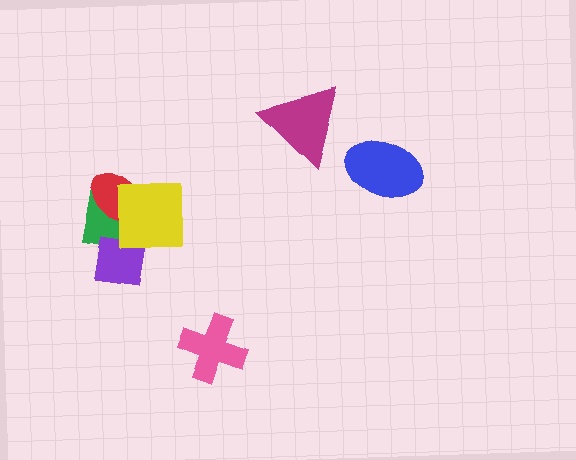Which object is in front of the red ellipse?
The yellow square is in front of the red ellipse.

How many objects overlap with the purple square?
2 objects overlap with the purple square.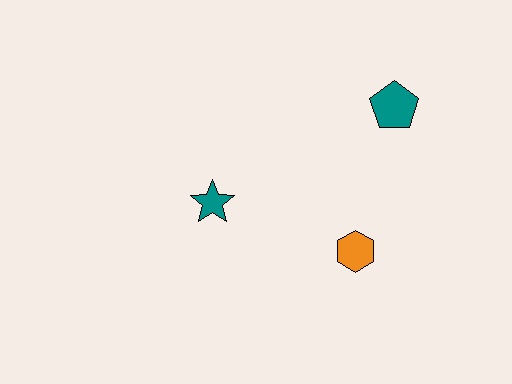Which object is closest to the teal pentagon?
The orange hexagon is closest to the teal pentagon.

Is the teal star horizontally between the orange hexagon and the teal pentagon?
No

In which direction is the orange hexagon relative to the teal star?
The orange hexagon is to the right of the teal star.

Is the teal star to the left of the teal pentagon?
Yes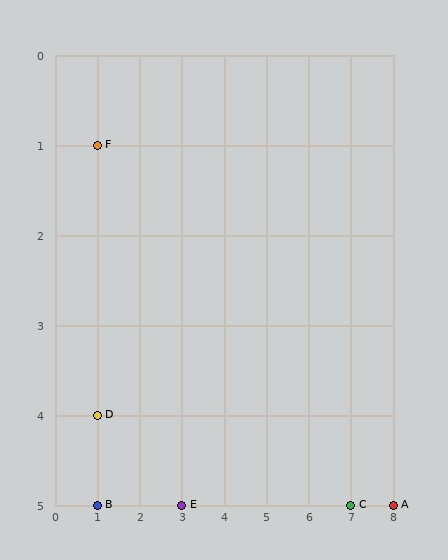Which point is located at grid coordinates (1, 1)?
Point F is at (1, 1).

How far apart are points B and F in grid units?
Points B and F are 4 rows apart.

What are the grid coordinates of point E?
Point E is at grid coordinates (3, 5).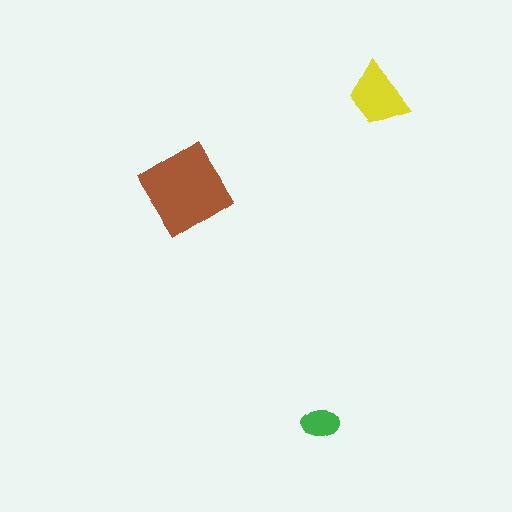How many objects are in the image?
There are 3 objects in the image.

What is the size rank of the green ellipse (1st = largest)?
3rd.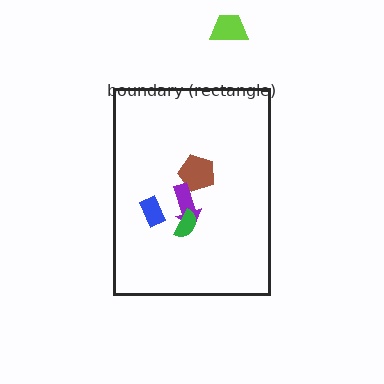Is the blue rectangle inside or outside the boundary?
Inside.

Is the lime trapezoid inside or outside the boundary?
Outside.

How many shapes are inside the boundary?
4 inside, 1 outside.